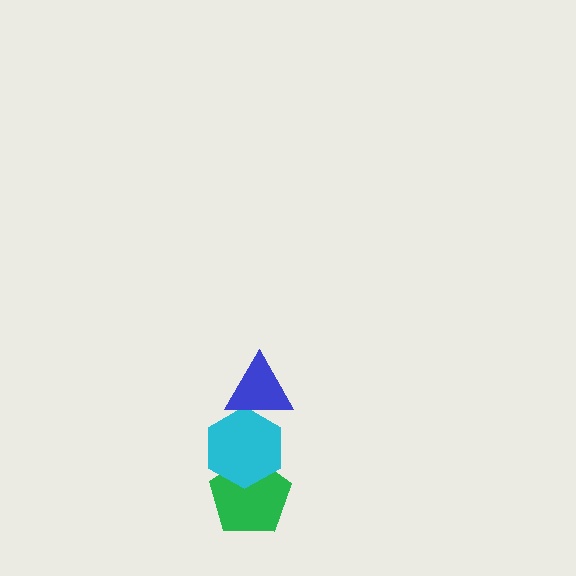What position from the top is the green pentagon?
The green pentagon is 3rd from the top.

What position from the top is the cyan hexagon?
The cyan hexagon is 2nd from the top.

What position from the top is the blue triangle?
The blue triangle is 1st from the top.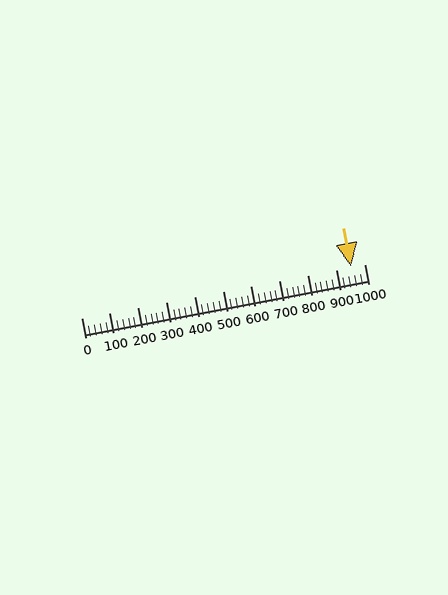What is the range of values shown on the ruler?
The ruler shows values from 0 to 1000.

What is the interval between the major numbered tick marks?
The major tick marks are spaced 100 units apart.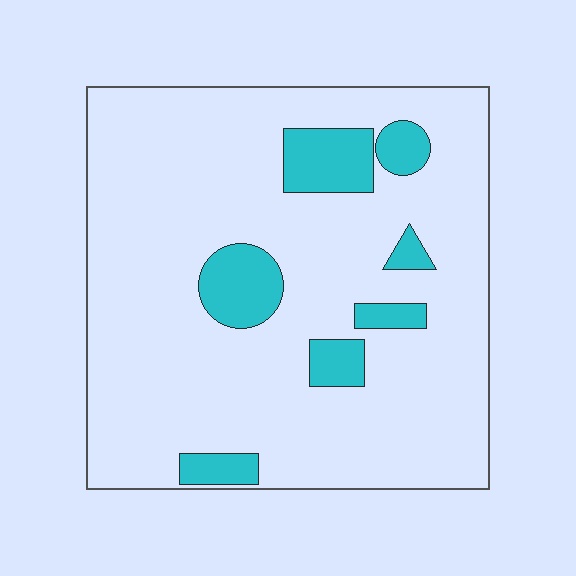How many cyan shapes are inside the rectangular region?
7.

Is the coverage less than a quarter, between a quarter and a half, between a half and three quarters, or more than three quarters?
Less than a quarter.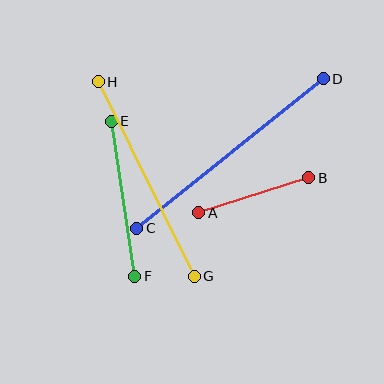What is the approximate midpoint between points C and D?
The midpoint is at approximately (230, 153) pixels.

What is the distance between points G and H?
The distance is approximately 217 pixels.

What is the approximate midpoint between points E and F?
The midpoint is at approximately (123, 199) pixels.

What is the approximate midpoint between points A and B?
The midpoint is at approximately (254, 195) pixels.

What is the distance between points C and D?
The distance is approximately 239 pixels.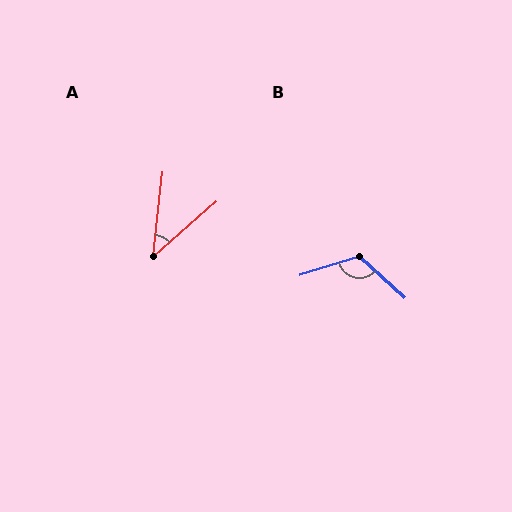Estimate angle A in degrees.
Approximately 43 degrees.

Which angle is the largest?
B, at approximately 120 degrees.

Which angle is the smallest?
A, at approximately 43 degrees.